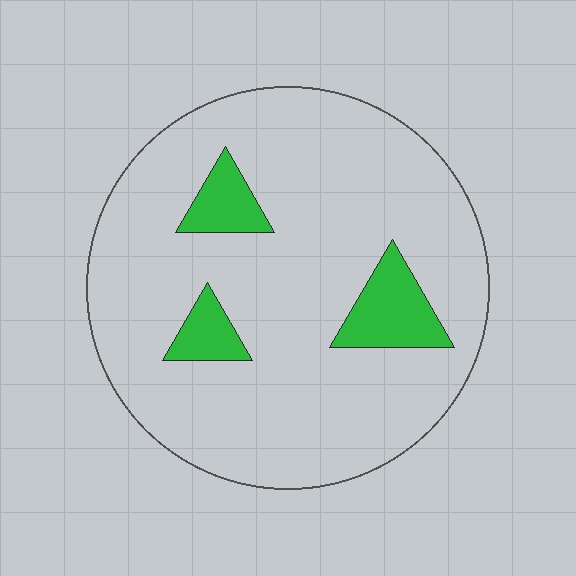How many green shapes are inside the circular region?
3.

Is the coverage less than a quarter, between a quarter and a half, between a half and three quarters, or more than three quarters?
Less than a quarter.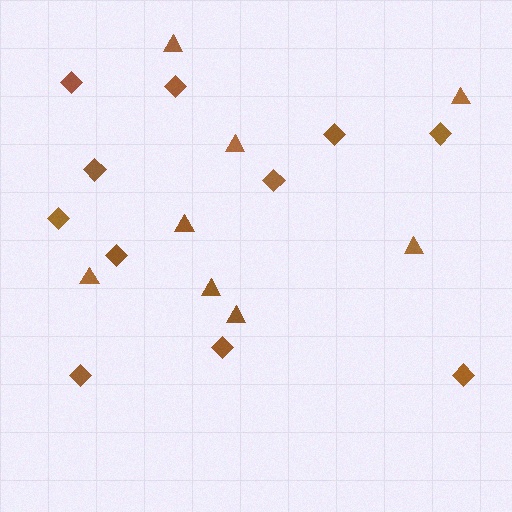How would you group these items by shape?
There are 2 groups: one group of diamonds (11) and one group of triangles (8).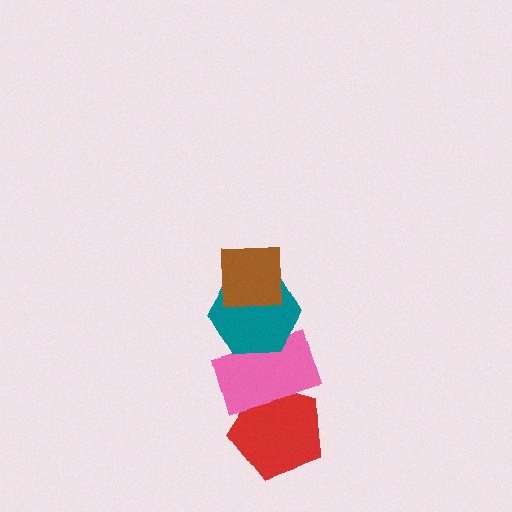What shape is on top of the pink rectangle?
The teal hexagon is on top of the pink rectangle.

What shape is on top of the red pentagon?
The pink rectangle is on top of the red pentagon.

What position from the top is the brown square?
The brown square is 1st from the top.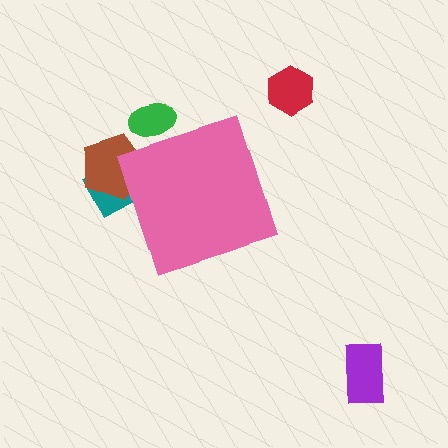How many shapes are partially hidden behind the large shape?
3 shapes are partially hidden.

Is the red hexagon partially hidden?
No, the red hexagon is fully visible.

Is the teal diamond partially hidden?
Yes, the teal diamond is partially hidden behind the pink diamond.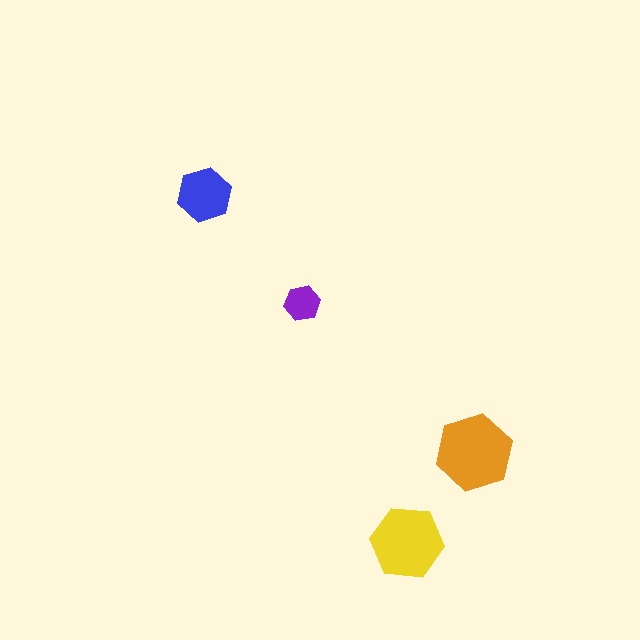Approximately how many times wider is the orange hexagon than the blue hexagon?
About 1.5 times wider.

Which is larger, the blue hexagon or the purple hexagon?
The blue one.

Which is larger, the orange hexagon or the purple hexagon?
The orange one.